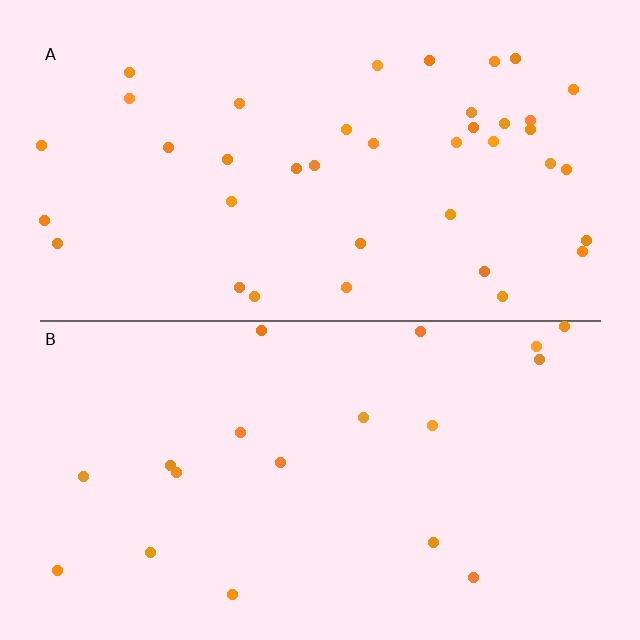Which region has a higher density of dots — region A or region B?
A (the top).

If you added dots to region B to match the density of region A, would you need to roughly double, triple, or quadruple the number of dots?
Approximately double.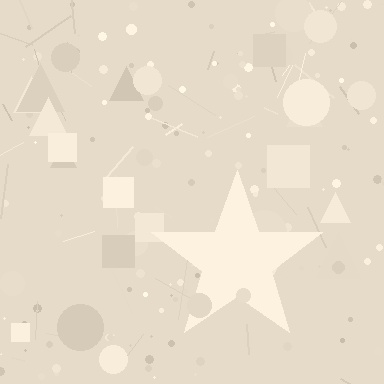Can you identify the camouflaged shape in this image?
The camouflaged shape is a star.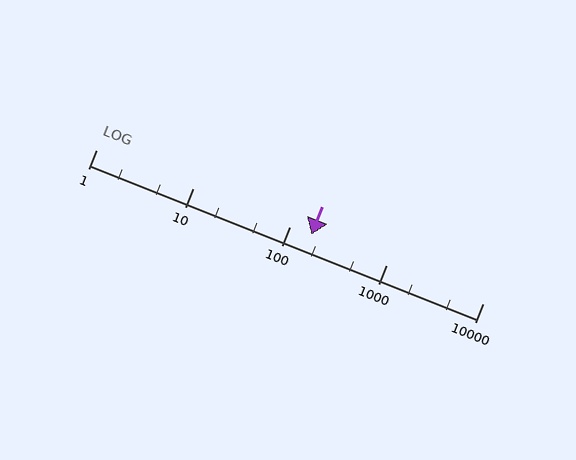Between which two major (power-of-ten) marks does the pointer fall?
The pointer is between 100 and 1000.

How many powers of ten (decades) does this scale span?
The scale spans 4 decades, from 1 to 10000.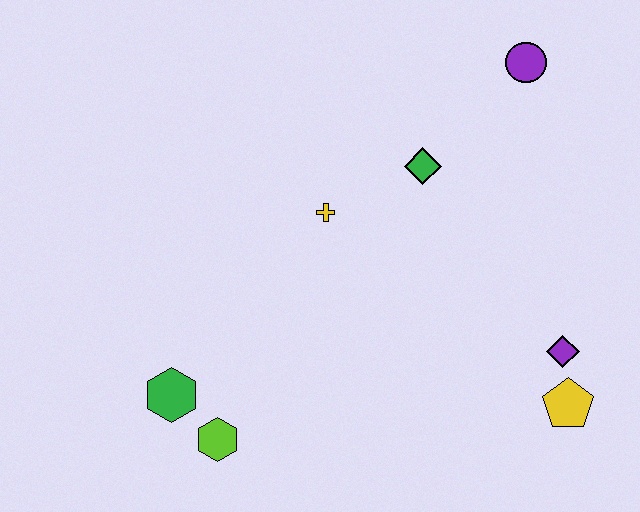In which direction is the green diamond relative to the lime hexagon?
The green diamond is above the lime hexagon.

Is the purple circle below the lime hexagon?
No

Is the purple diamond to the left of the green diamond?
No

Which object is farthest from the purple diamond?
The green hexagon is farthest from the purple diamond.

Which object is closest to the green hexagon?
The lime hexagon is closest to the green hexagon.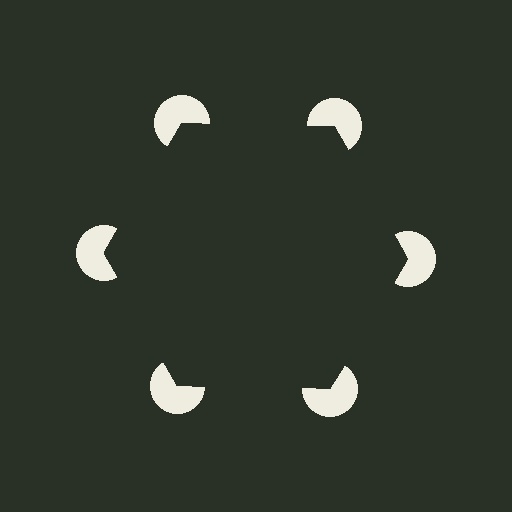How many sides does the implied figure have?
6 sides.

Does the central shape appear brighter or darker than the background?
It typically appears slightly darker than the background, even though no actual brightness change is drawn.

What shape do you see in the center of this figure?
An illusory hexagon — its edges are inferred from the aligned wedge cuts in the pac-man discs, not physically drawn.